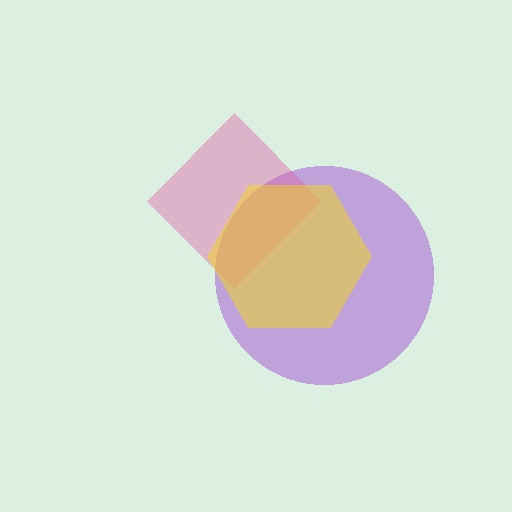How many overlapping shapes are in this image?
There are 3 overlapping shapes in the image.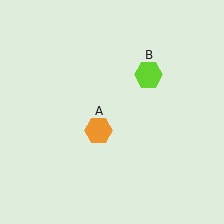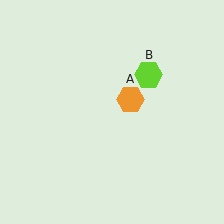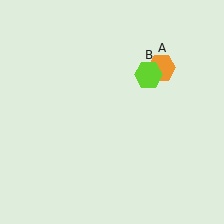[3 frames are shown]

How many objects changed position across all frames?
1 object changed position: orange hexagon (object A).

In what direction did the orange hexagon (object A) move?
The orange hexagon (object A) moved up and to the right.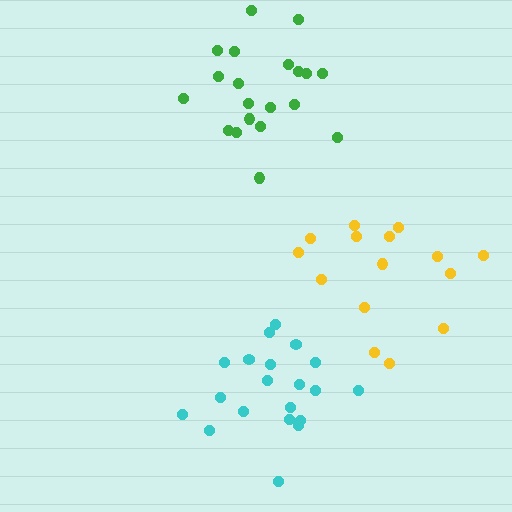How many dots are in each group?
Group 1: 20 dots, Group 2: 20 dots, Group 3: 15 dots (55 total).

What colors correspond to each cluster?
The clusters are colored: cyan, green, yellow.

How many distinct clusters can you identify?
There are 3 distinct clusters.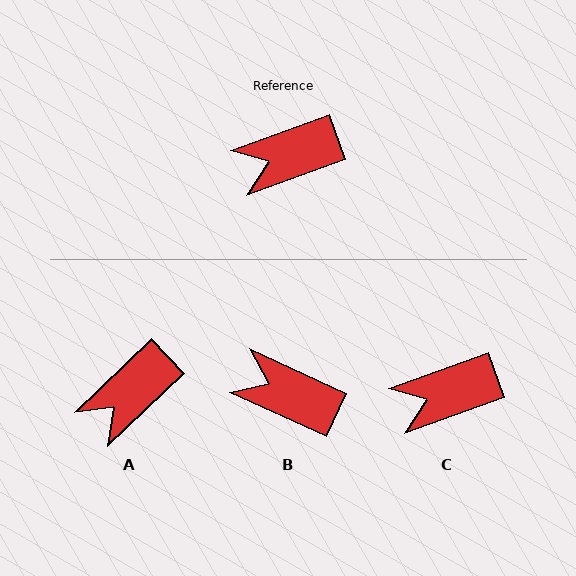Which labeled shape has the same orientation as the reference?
C.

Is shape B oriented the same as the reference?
No, it is off by about 45 degrees.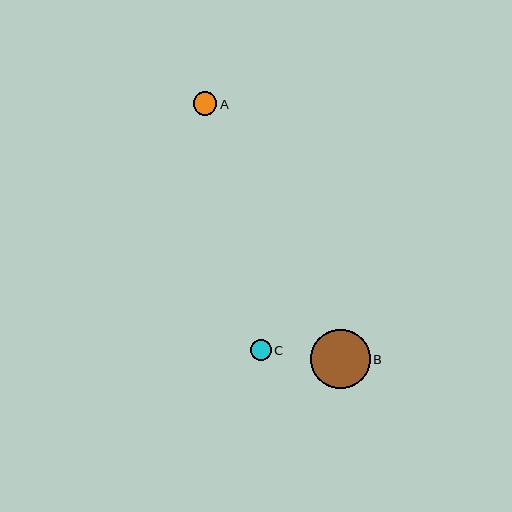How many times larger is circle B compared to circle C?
Circle B is approximately 2.9 times the size of circle C.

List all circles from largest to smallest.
From largest to smallest: B, A, C.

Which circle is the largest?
Circle B is the largest with a size of approximately 59 pixels.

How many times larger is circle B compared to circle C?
Circle B is approximately 2.9 times the size of circle C.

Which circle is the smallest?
Circle C is the smallest with a size of approximately 21 pixels.